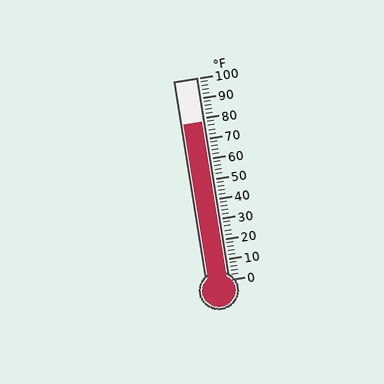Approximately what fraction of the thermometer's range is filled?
The thermometer is filled to approximately 80% of its range.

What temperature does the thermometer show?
The thermometer shows approximately 78°F.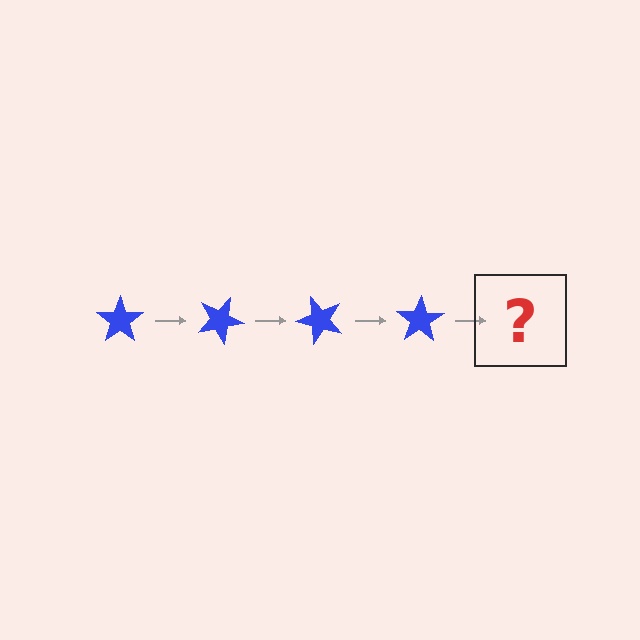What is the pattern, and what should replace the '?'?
The pattern is that the star rotates 25 degrees each step. The '?' should be a blue star rotated 100 degrees.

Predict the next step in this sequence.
The next step is a blue star rotated 100 degrees.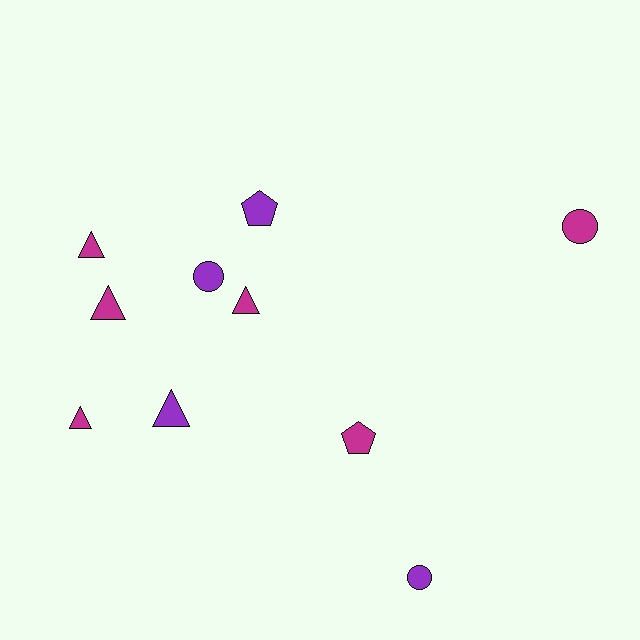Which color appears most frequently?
Magenta, with 6 objects.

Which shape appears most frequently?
Triangle, with 5 objects.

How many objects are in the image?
There are 10 objects.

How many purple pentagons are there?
There is 1 purple pentagon.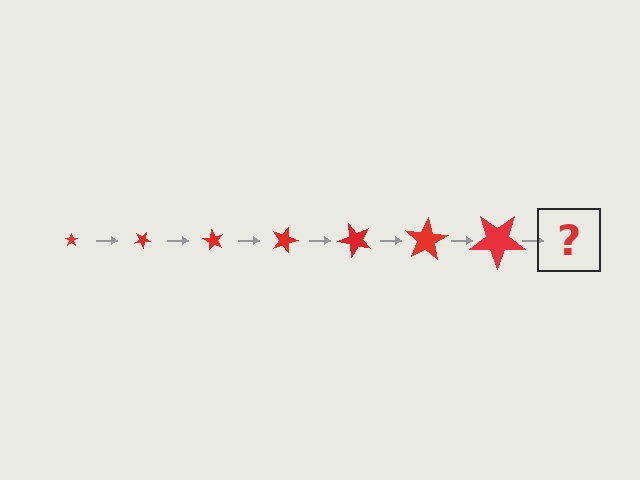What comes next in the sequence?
The next element should be a star, larger than the previous one and rotated 210 degrees from the start.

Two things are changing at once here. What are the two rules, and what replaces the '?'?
The two rules are that the star grows larger each step and it rotates 30 degrees each step. The '?' should be a star, larger than the previous one and rotated 210 degrees from the start.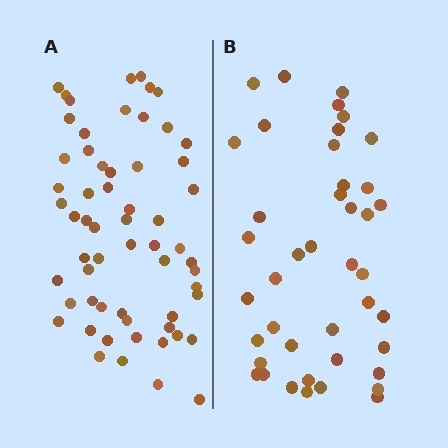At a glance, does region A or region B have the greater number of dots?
Region A (the left region) has more dots.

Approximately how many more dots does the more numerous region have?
Region A has approximately 20 more dots than region B.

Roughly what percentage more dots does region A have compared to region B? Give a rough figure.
About 45% more.